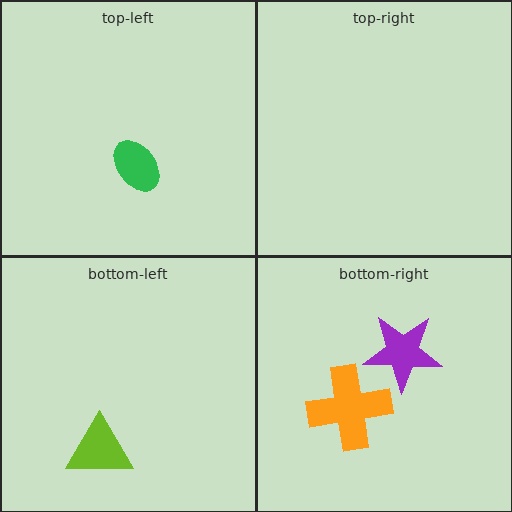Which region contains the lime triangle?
The bottom-left region.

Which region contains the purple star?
The bottom-right region.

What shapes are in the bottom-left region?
The lime triangle.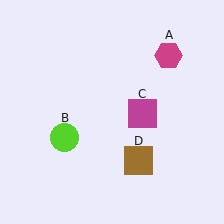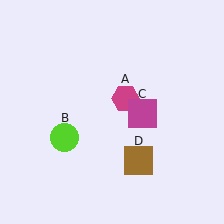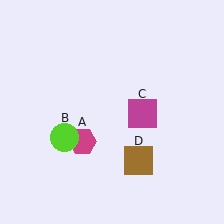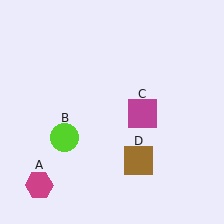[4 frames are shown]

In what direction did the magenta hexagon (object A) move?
The magenta hexagon (object A) moved down and to the left.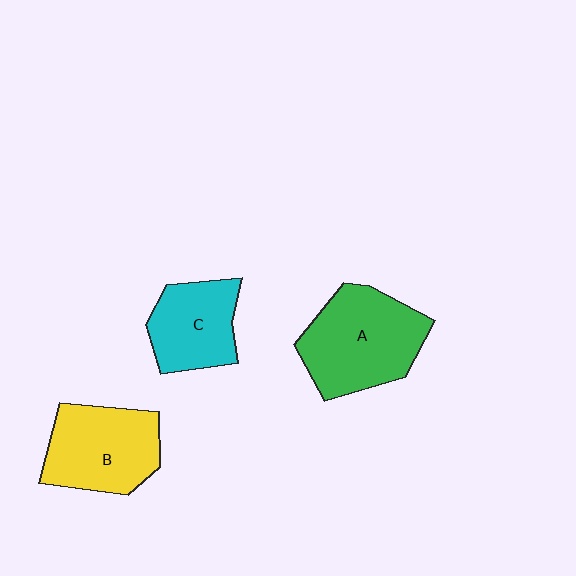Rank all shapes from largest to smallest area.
From largest to smallest: A (green), B (yellow), C (cyan).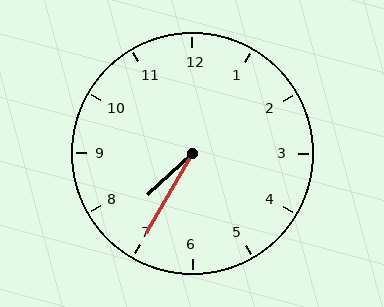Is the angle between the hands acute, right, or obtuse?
It is acute.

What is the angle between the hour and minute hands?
Approximately 18 degrees.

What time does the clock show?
7:35.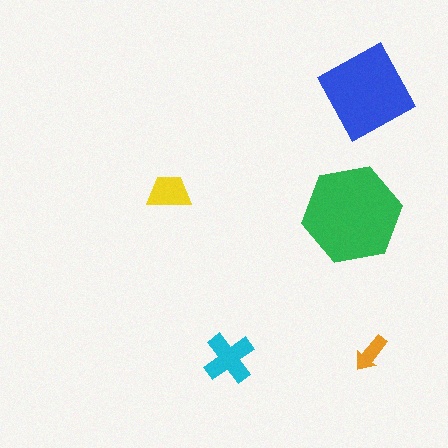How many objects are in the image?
There are 5 objects in the image.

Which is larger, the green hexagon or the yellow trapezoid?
The green hexagon.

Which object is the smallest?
The orange arrow.